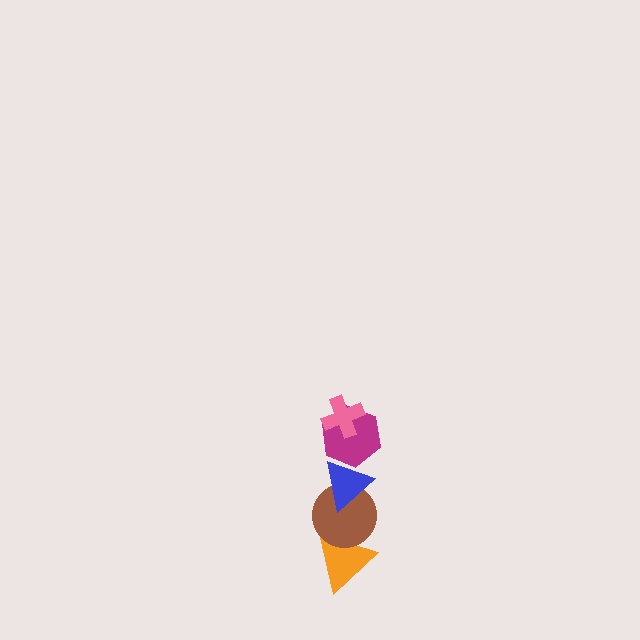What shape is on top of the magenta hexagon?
The pink cross is on top of the magenta hexagon.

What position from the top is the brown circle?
The brown circle is 4th from the top.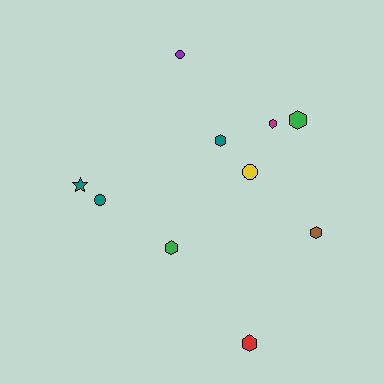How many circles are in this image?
There are 3 circles.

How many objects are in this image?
There are 10 objects.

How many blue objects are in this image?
There are no blue objects.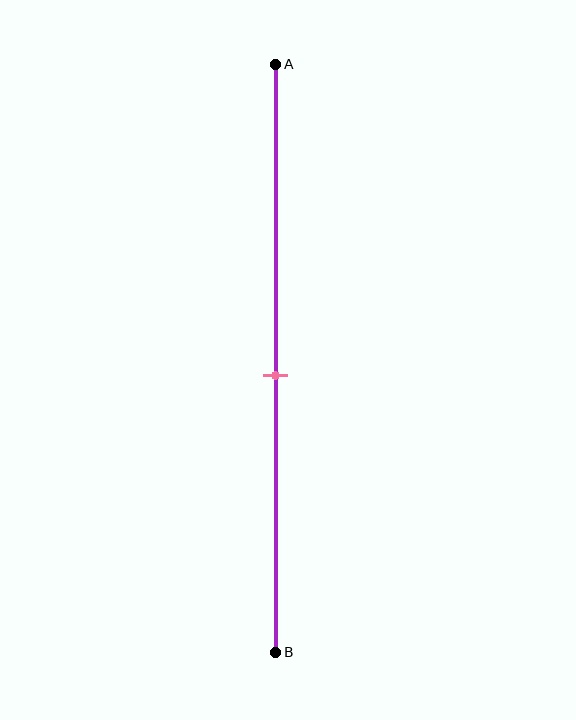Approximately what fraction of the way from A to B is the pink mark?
The pink mark is approximately 55% of the way from A to B.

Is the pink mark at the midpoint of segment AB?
No, the mark is at about 55% from A, not at the 50% midpoint.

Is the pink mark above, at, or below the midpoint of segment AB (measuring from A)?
The pink mark is below the midpoint of segment AB.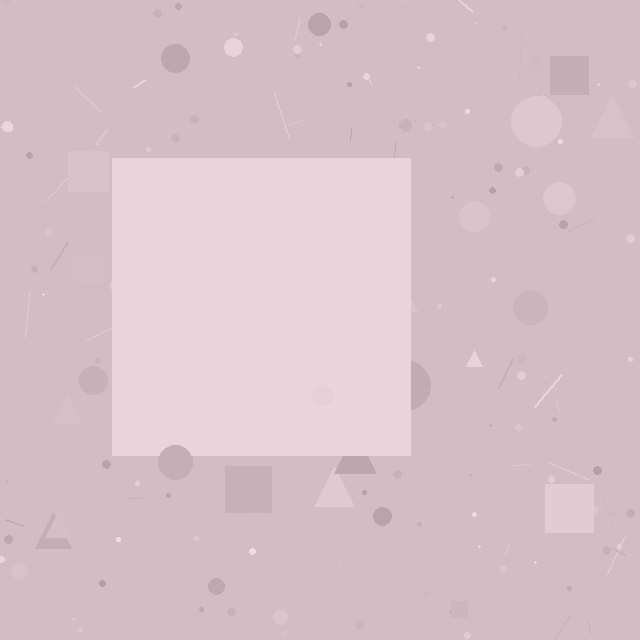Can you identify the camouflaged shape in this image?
The camouflaged shape is a square.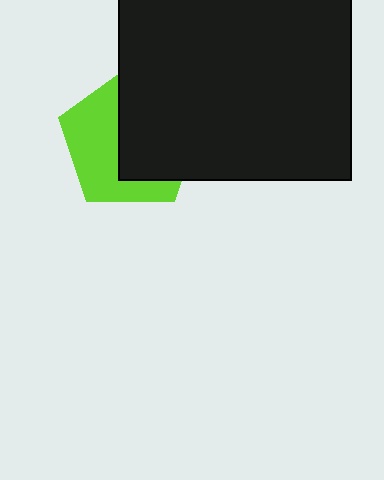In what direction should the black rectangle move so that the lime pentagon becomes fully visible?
The black rectangle should move right. That is the shortest direction to clear the overlap and leave the lime pentagon fully visible.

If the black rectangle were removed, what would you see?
You would see the complete lime pentagon.